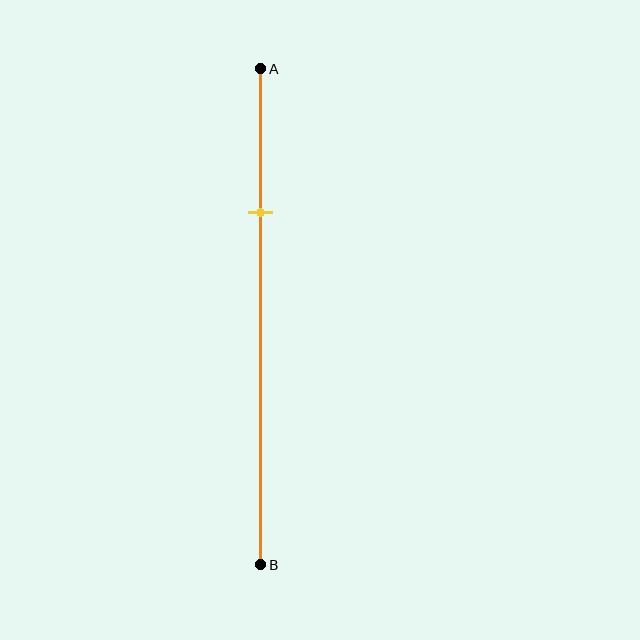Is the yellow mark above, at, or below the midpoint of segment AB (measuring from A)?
The yellow mark is above the midpoint of segment AB.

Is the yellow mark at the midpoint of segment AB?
No, the mark is at about 30% from A, not at the 50% midpoint.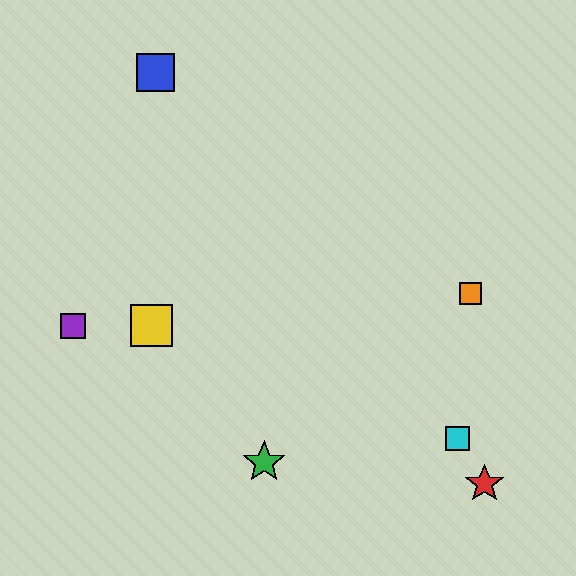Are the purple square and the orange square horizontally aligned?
No, the purple square is at y≈326 and the orange square is at y≈294.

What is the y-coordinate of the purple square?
The purple square is at y≈326.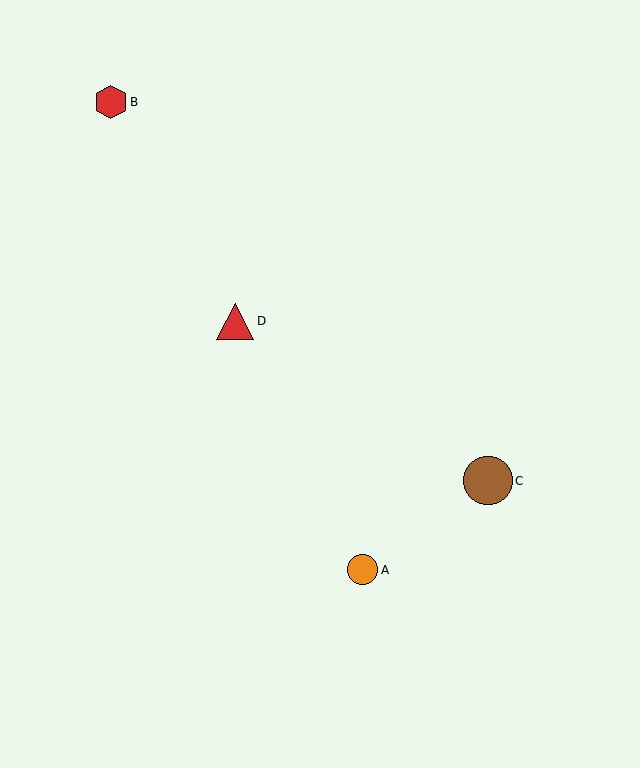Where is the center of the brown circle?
The center of the brown circle is at (488, 481).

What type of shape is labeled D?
Shape D is a red triangle.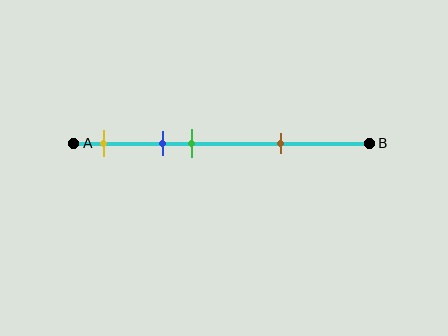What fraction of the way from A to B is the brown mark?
The brown mark is approximately 70% (0.7) of the way from A to B.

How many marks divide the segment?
There are 4 marks dividing the segment.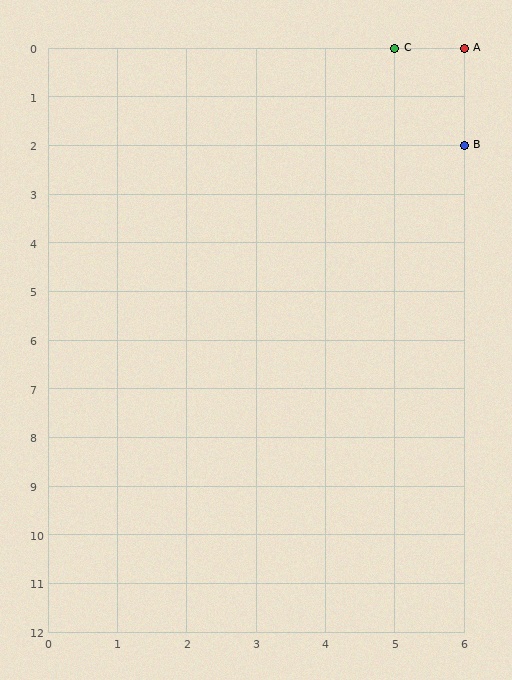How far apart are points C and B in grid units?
Points C and B are 1 column and 2 rows apart (about 2.2 grid units diagonally).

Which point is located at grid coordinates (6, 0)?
Point A is at (6, 0).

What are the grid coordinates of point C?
Point C is at grid coordinates (5, 0).